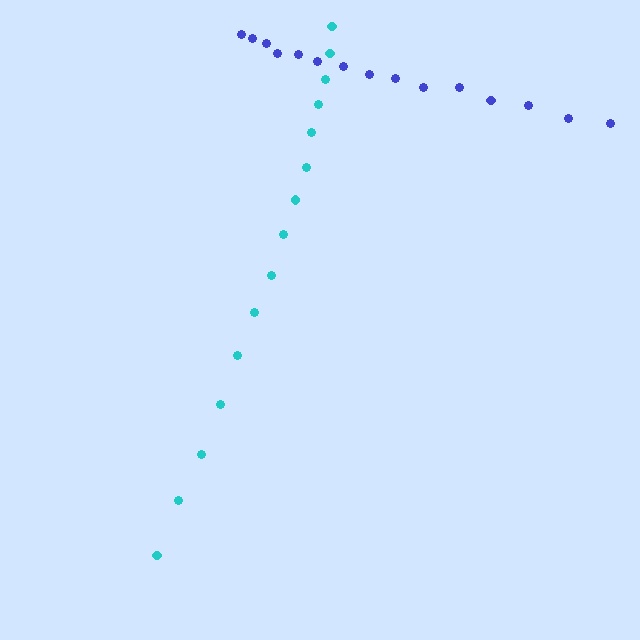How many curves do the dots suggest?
There are 2 distinct paths.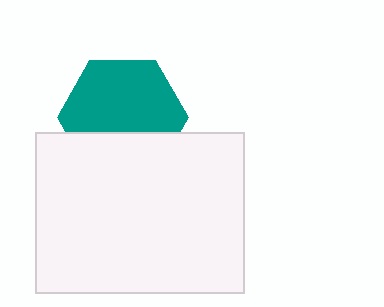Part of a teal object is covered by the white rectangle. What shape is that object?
It is a hexagon.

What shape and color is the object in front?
The object in front is a white rectangle.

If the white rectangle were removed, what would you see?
You would see the complete teal hexagon.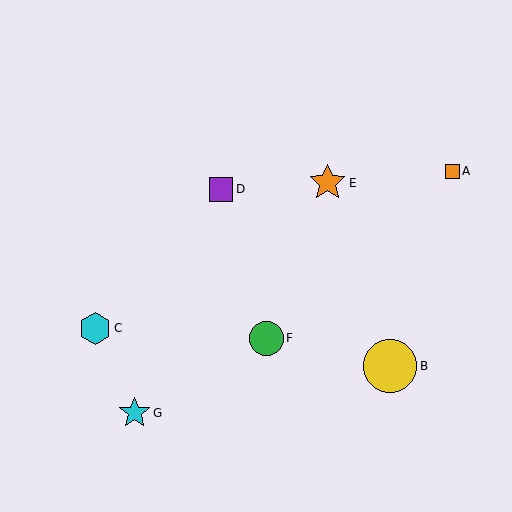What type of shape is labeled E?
Shape E is an orange star.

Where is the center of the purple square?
The center of the purple square is at (221, 189).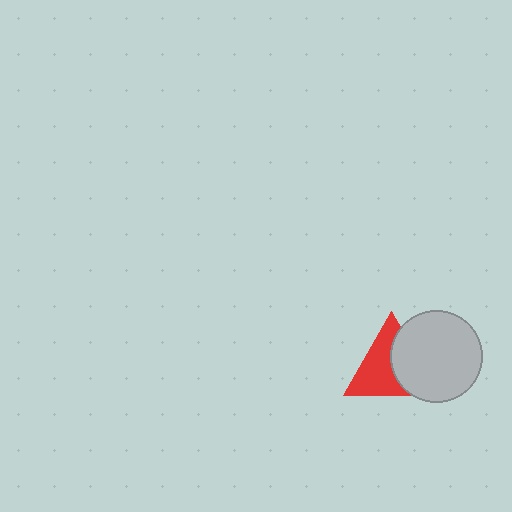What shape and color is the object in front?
The object in front is a light gray circle.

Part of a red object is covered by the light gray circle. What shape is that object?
It is a triangle.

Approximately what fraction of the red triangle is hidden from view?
Roughly 43% of the red triangle is hidden behind the light gray circle.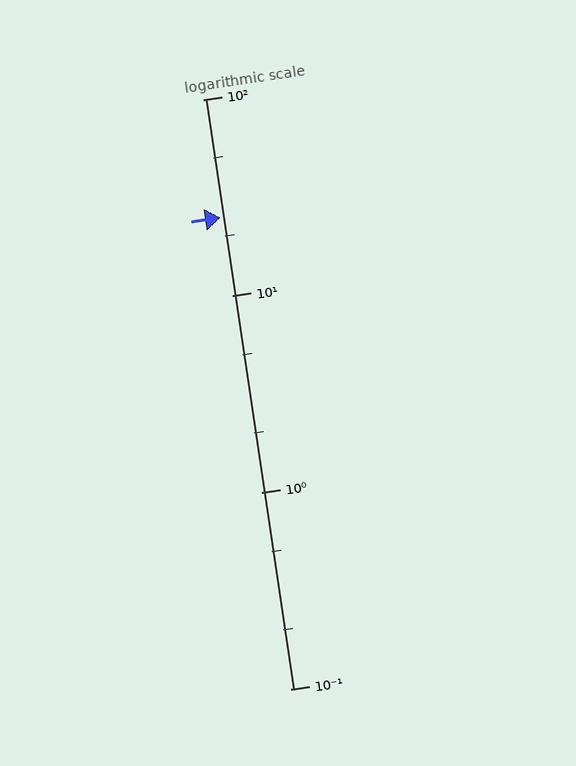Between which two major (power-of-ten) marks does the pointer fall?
The pointer is between 10 and 100.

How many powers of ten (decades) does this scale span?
The scale spans 3 decades, from 0.1 to 100.